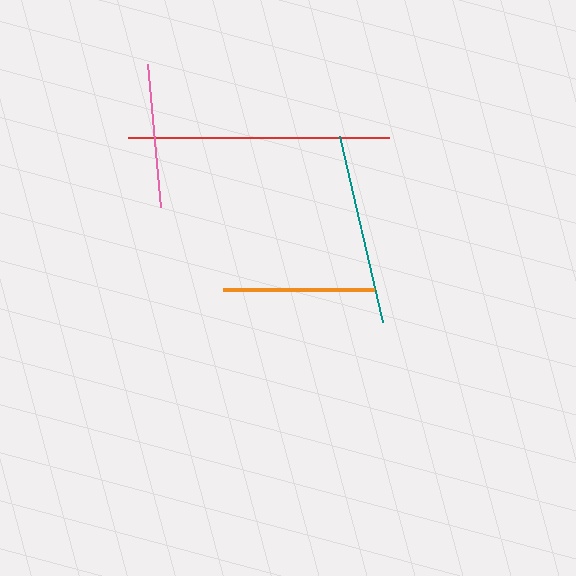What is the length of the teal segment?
The teal segment is approximately 191 pixels long.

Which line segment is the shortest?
The pink line is the shortest at approximately 143 pixels.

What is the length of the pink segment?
The pink segment is approximately 143 pixels long.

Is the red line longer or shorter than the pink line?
The red line is longer than the pink line.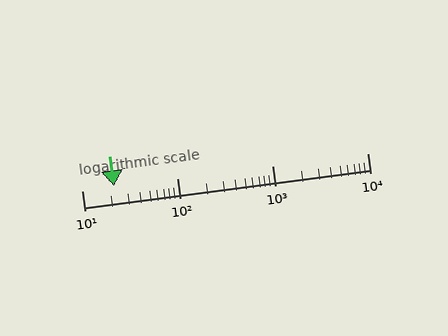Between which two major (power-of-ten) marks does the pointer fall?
The pointer is between 10 and 100.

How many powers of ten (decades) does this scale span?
The scale spans 3 decades, from 10 to 10000.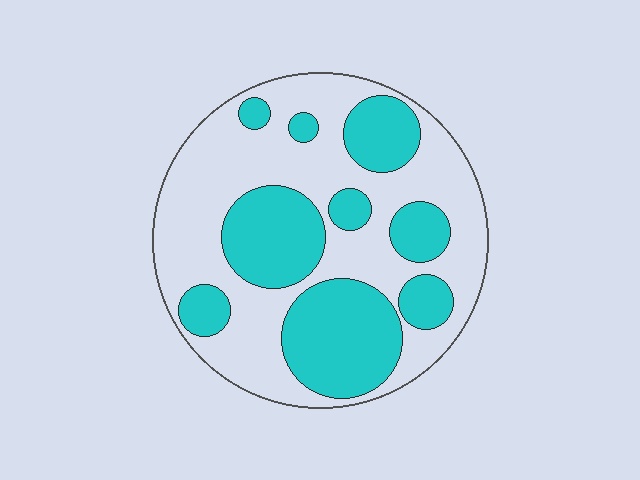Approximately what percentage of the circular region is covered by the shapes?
Approximately 40%.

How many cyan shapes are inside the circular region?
9.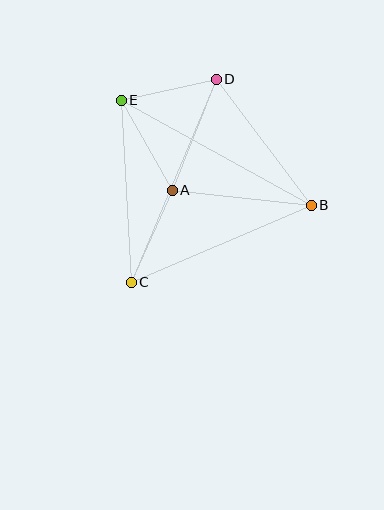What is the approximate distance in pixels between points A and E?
The distance between A and E is approximately 103 pixels.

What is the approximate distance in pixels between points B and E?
The distance between B and E is approximately 217 pixels.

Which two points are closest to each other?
Points D and E are closest to each other.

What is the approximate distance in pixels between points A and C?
The distance between A and C is approximately 101 pixels.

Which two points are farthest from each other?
Points C and D are farthest from each other.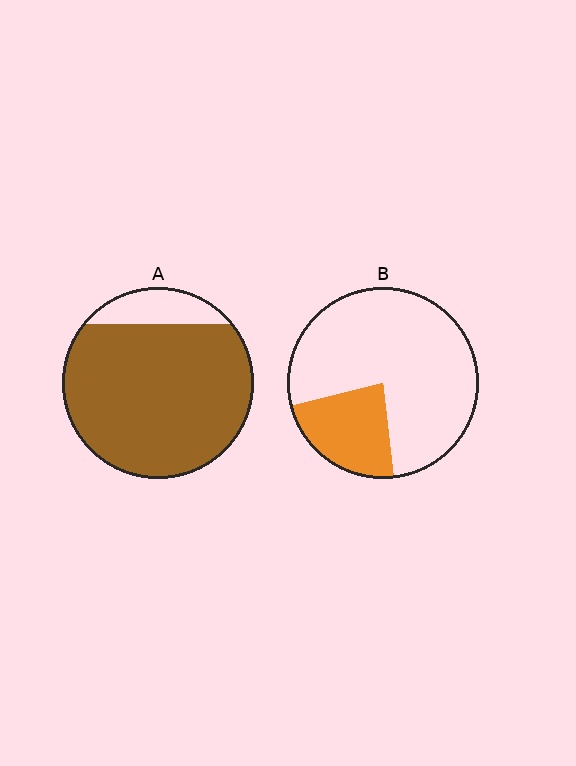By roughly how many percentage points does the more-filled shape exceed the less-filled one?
By roughly 65 percentage points (A over B).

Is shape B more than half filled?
No.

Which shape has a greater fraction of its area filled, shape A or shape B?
Shape A.